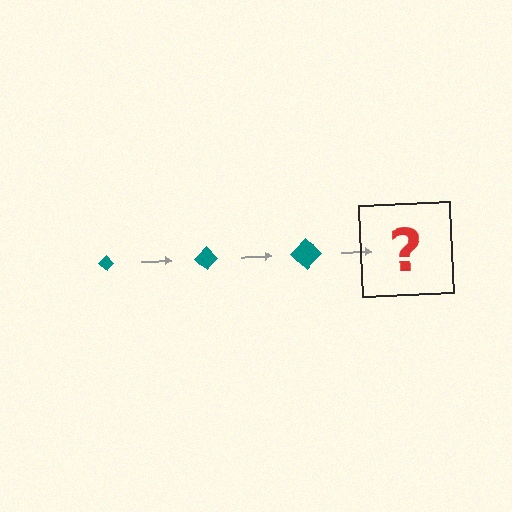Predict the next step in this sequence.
The next step is a teal diamond, larger than the previous one.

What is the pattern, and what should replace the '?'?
The pattern is that the diamond gets progressively larger each step. The '?' should be a teal diamond, larger than the previous one.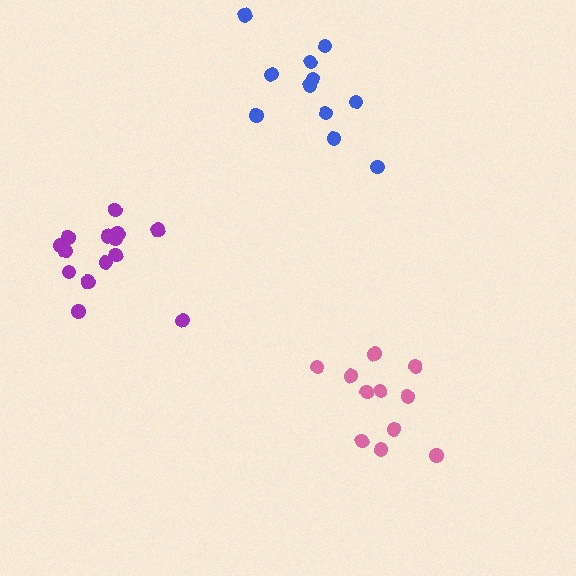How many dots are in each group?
Group 1: 14 dots, Group 2: 11 dots, Group 3: 11 dots (36 total).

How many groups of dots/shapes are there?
There are 3 groups.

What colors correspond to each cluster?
The clusters are colored: purple, blue, pink.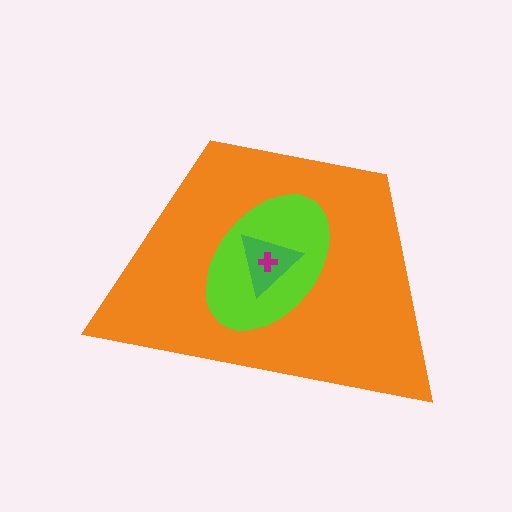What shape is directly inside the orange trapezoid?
The lime ellipse.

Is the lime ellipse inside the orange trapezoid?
Yes.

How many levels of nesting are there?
4.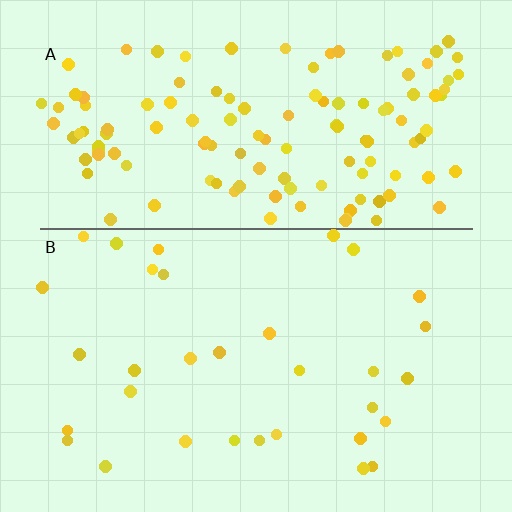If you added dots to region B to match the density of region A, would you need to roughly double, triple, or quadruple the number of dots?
Approximately quadruple.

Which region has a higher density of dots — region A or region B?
A (the top).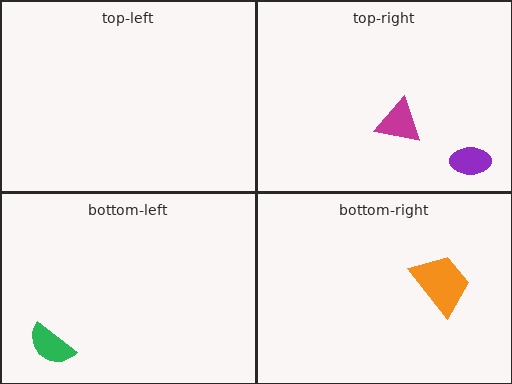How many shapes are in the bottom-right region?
1.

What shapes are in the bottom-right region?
The orange trapezoid.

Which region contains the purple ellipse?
The top-right region.